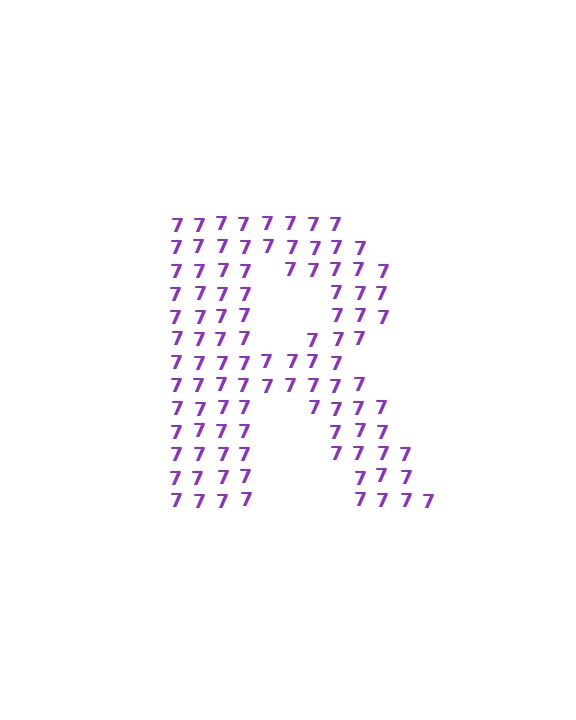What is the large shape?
The large shape is the letter R.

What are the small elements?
The small elements are digit 7's.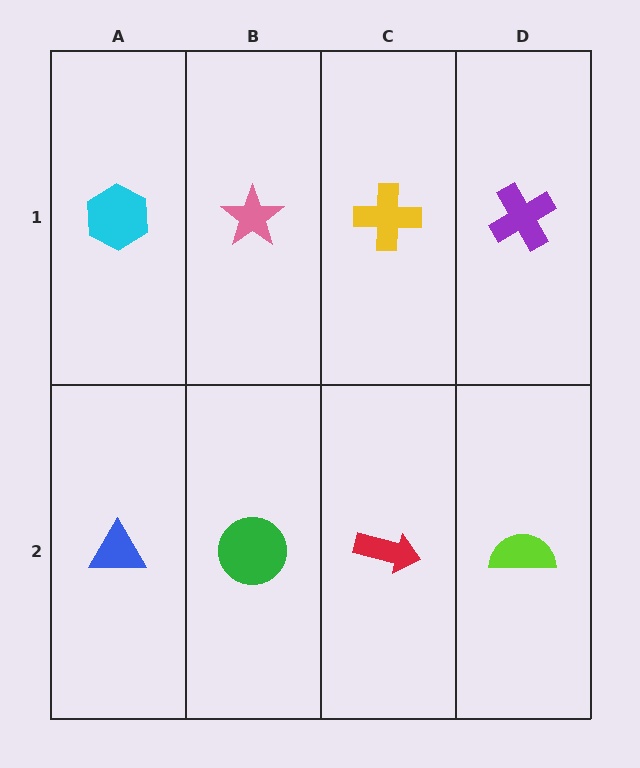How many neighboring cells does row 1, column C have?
3.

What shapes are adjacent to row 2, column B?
A pink star (row 1, column B), a blue triangle (row 2, column A), a red arrow (row 2, column C).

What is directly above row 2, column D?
A purple cross.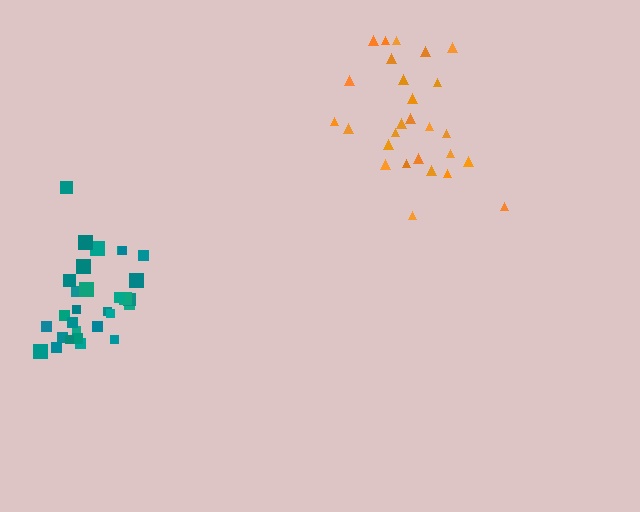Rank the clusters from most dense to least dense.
teal, orange.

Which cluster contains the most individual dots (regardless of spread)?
Teal (30).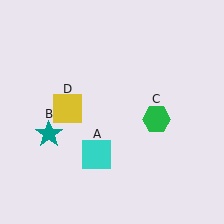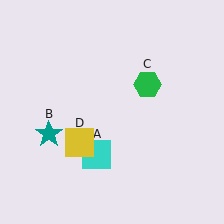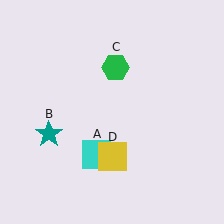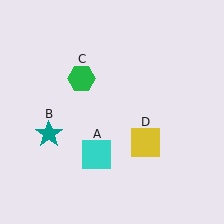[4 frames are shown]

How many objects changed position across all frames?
2 objects changed position: green hexagon (object C), yellow square (object D).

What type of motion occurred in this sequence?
The green hexagon (object C), yellow square (object D) rotated counterclockwise around the center of the scene.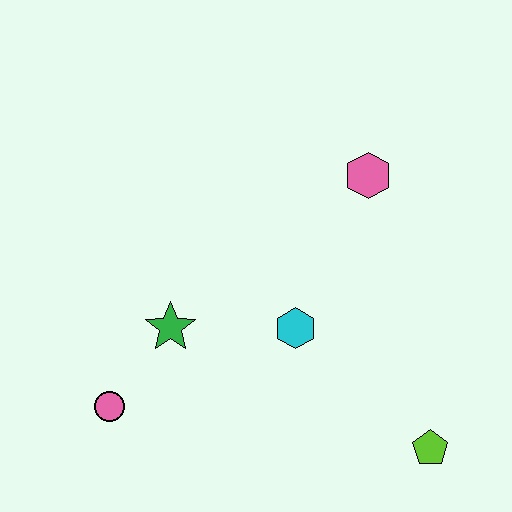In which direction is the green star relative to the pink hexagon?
The green star is to the left of the pink hexagon.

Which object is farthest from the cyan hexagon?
The pink circle is farthest from the cyan hexagon.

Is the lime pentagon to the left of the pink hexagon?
No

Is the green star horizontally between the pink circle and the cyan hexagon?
Yes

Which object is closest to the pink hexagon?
The cyan hexagon is closest to the pink hexagon.